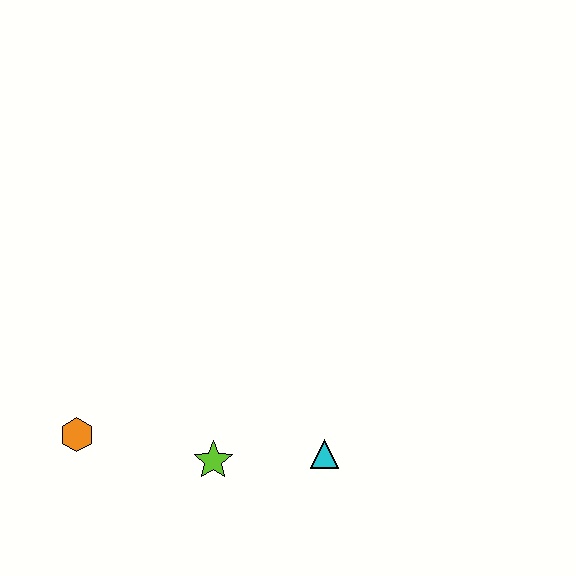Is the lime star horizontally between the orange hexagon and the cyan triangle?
Yes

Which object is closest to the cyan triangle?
The lime star is closest to the cyan triangle.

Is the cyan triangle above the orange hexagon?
No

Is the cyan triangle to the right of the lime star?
Yes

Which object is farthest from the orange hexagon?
The cyan triangle is farthest from the orange hexagon.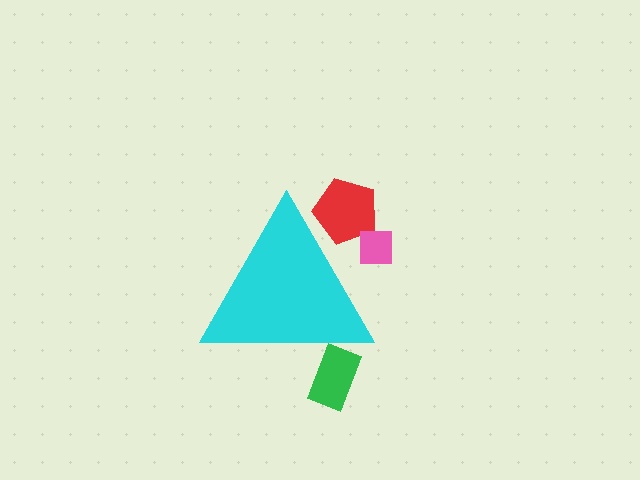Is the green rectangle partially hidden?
Yes, the green rectangle is partially hidden behind the cyan triangle.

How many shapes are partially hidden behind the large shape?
3 shapes are partially hidden.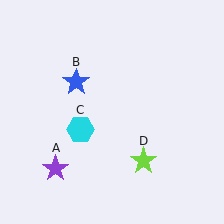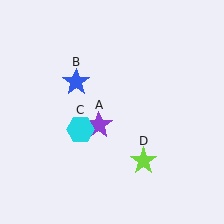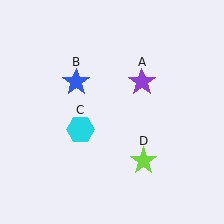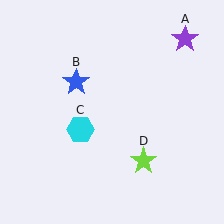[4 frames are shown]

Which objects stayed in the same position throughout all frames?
Blue star (object B) and cyan hexagon (object C) and lime star (object D) remained stationary.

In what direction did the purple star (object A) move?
The purple star (object A) moved up and to the right.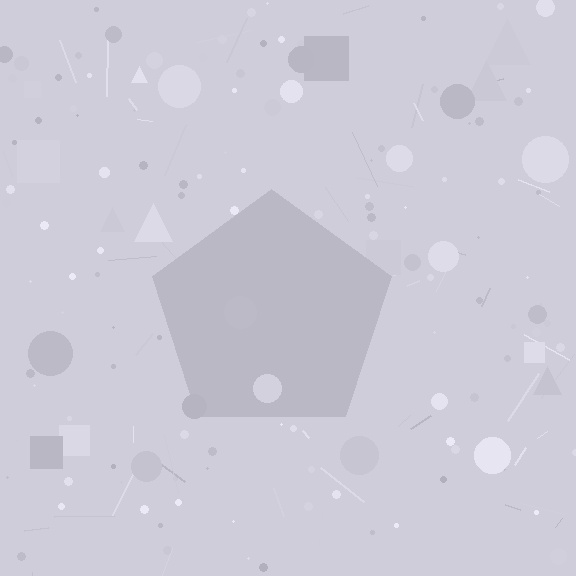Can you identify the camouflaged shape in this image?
The camouflaged shape is a pentagon.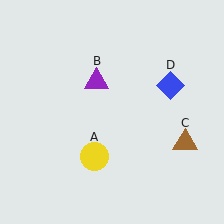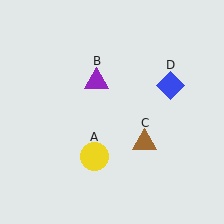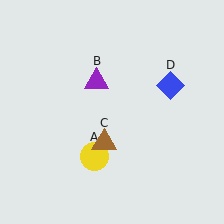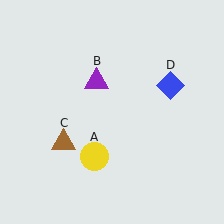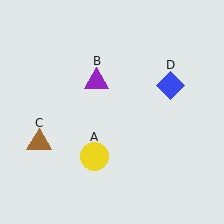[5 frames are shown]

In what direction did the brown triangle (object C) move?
The brown triangle (object C) moved left.